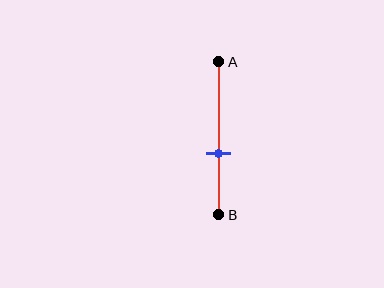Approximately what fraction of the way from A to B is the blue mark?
The blue mark is approximately 60% of the way from A to B.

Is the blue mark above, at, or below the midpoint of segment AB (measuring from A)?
The blue mark is below the midpoint of segment AB.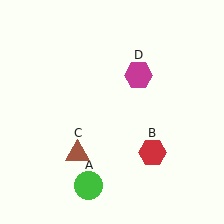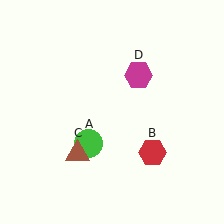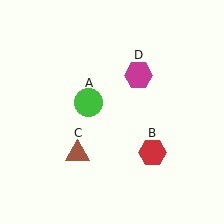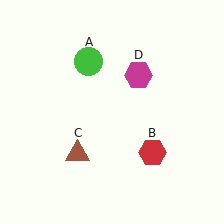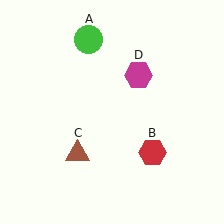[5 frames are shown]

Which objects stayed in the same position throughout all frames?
Red hexagon (object B) and brown triangle (object C) and magenta hexagon (object D) remained stationary.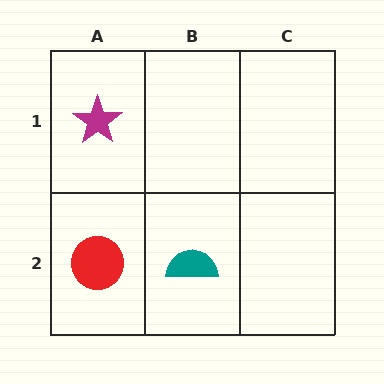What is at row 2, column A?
A red circle.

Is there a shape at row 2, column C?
No, that cell is empty.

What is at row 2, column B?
A teal semicircle.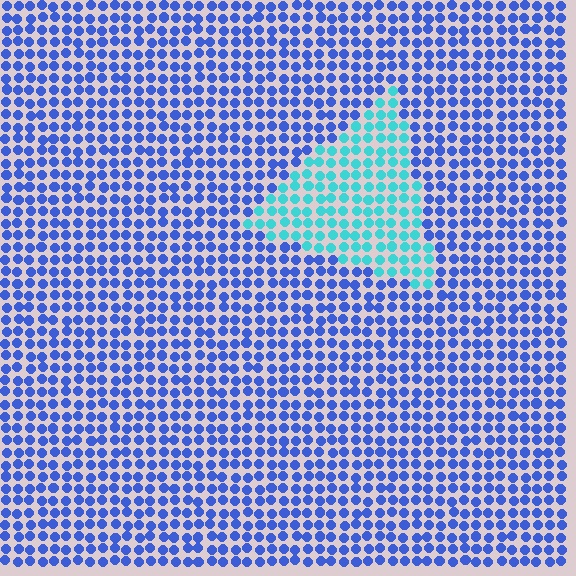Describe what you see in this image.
The image is filled with small blue elements in a uniform arrangement. A triangle-shaped region is visible where the elements are tinted to a slightly different hue, forming a subtle color boundary.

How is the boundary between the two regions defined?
The boundary is defined purely by a slight shift in hue (about 48 degrees). Spacing, size, and orientation are identical on both sides.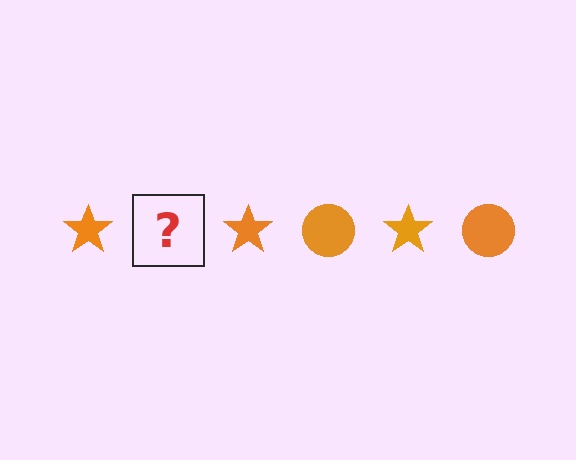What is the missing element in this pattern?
The missing element is an orange circle.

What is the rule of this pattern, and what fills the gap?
The rule is that the pattern cycles through star, circle shapes in orange. The gap should be filled with an orange circle.